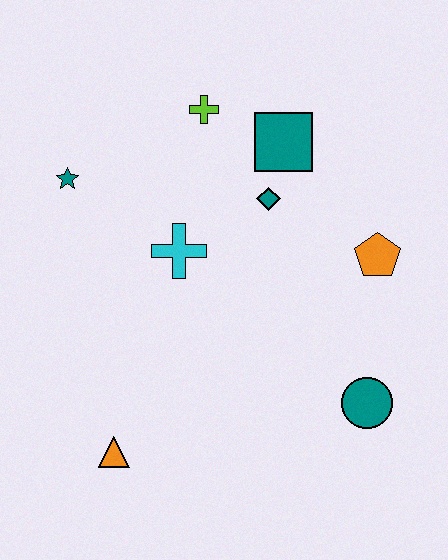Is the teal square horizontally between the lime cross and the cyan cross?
No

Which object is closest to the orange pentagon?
The teal diamond is closest to the orange pentagon.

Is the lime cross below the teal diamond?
No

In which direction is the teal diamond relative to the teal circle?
The teal diamond is above the teal circle.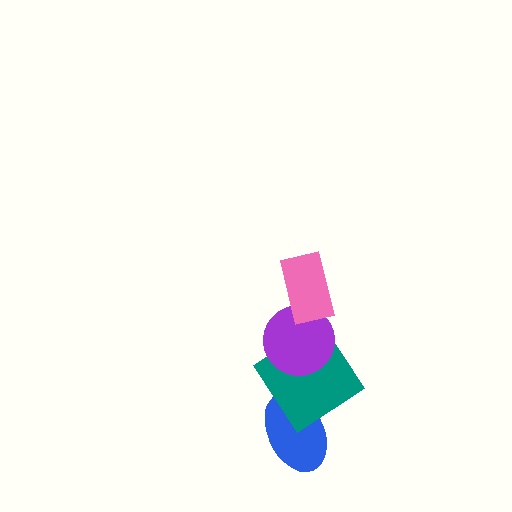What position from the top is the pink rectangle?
The pink rectangle is 1st from the top.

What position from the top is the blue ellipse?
The blue ellipse is 4th from the top.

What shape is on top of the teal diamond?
The purple circle is on top of the teal diamond.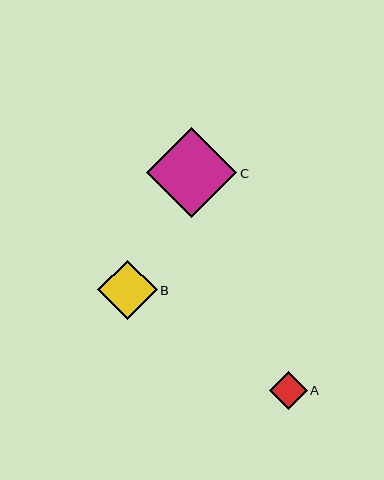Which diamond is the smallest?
Diamond A is the smallest with a size of approximately 37 pixels.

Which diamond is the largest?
Diamond C is the largest with a size of approximately 90 pixels.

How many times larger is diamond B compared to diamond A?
Diamond B is approximately 1.6 times the size of diamond A.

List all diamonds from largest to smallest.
From largest to smallest: C, B, A.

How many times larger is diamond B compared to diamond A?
Diamond B is approximately 1.6 times the size of diamond A.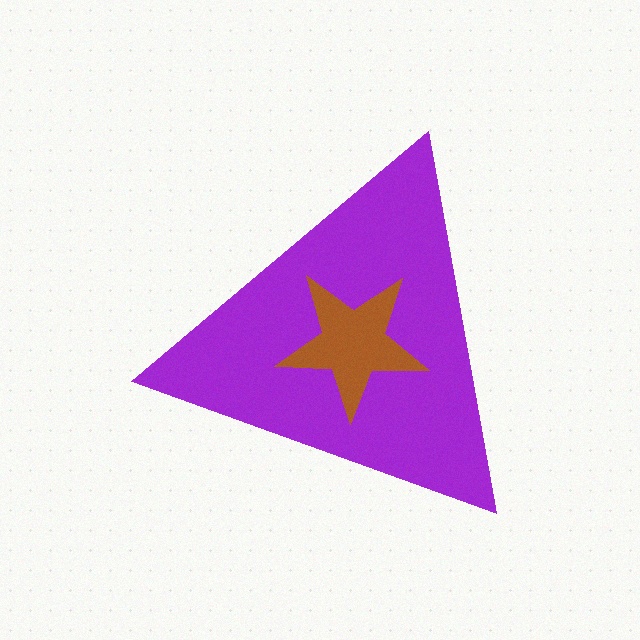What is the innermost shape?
The brown star.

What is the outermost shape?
The purple triangle.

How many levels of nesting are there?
2.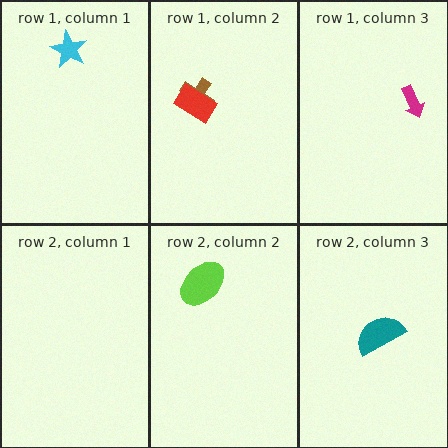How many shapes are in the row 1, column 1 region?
1.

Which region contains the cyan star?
The row 1, column 1 region.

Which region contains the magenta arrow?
The row 1, column 3 region.